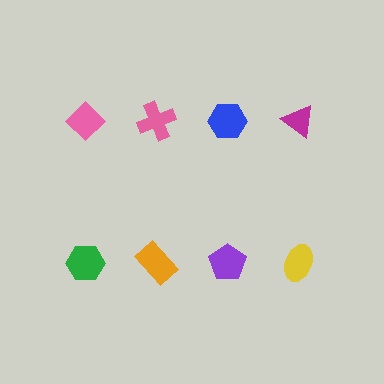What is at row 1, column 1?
A pink diamond.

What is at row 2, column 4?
A yellow ellipse.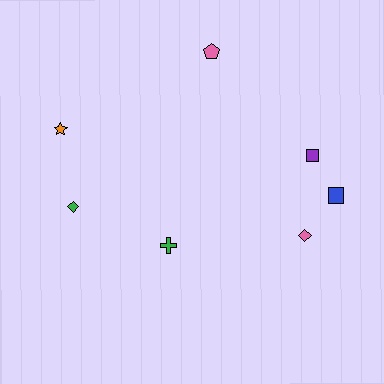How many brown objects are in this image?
There are no brown objects.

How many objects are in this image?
There are 7 objects.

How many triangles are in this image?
There are no triangles.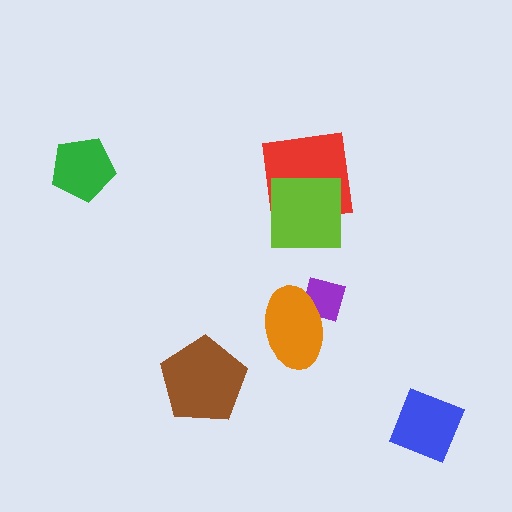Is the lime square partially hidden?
No, no other shape covers it.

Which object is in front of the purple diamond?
The orange ellipse is in front of the purple diamond.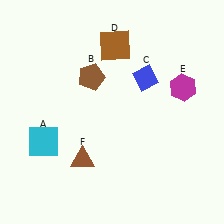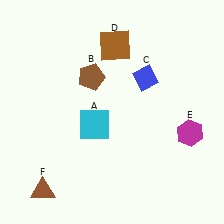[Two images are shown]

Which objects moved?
The objects that moved are: the cyan square (A), the magenta hexagon (E), the brown triangle (F).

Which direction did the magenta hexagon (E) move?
The magenta hexagon (E) moved down.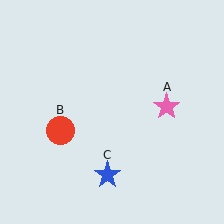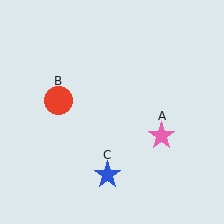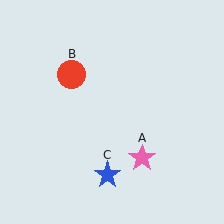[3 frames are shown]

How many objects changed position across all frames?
2 objects changed position: pink star (object A), red circle (object B).